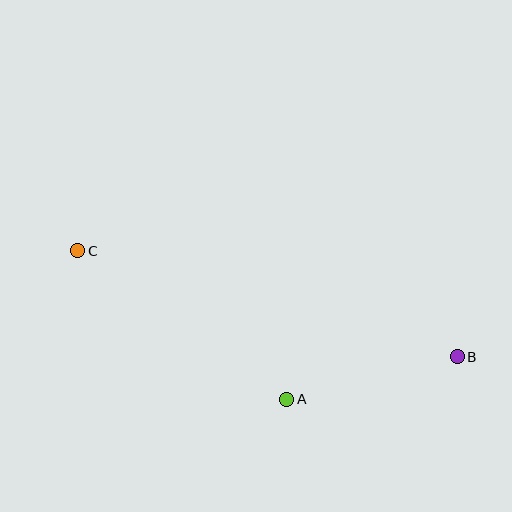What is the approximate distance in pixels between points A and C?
The distance between A and C is approximately 256 pixels.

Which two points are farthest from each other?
Points B and C are farthest from each other.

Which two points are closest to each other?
Points A and B are closest to each other.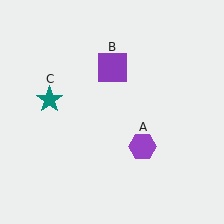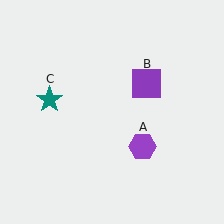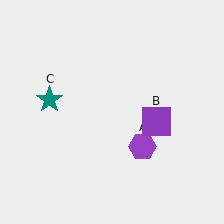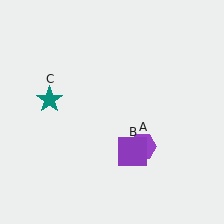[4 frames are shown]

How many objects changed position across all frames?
1 object changed position: purple square (object B).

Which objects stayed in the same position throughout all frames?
Purple hexagon (object A) and teal star (object C) remained stationary.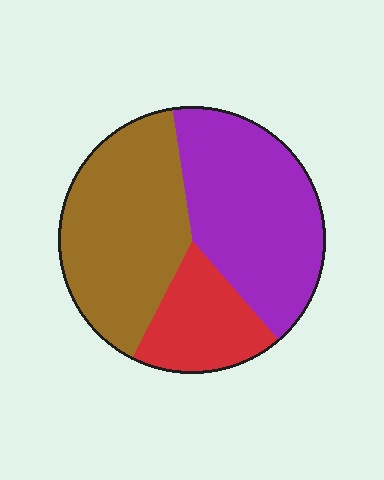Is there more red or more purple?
Purple.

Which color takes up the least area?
Red, at roughly 20%.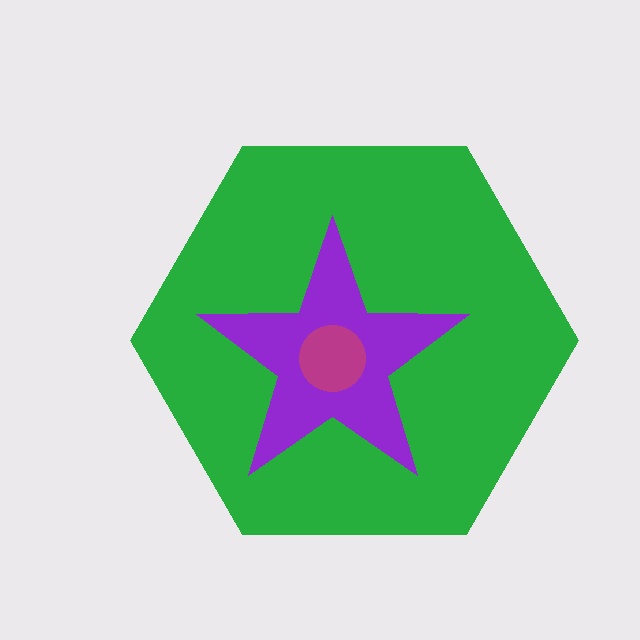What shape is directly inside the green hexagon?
The purple star.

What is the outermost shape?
The green hexagon.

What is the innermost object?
The magenta circle.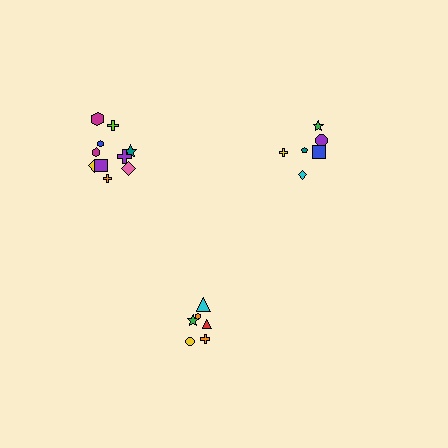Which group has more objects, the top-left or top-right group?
The top-left group.